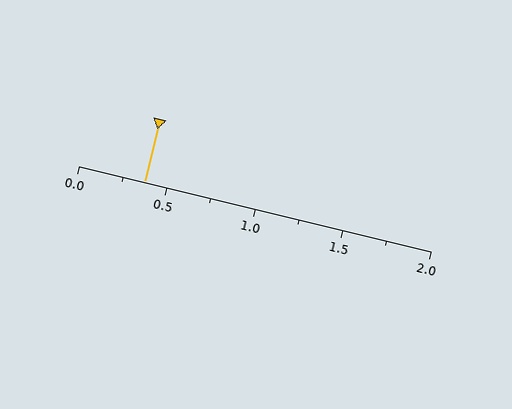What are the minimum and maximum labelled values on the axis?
The axis runs from 0.0 to 2.0.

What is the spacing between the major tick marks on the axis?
The major ticks are spaced 0.5 apart.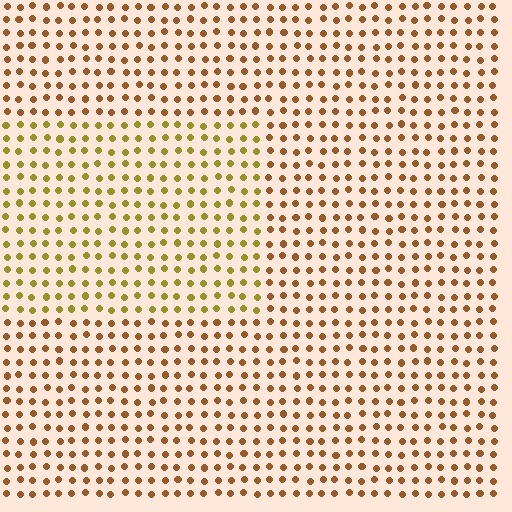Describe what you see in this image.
The image is filled with small brown elements in a uniform arrangement. A rectangle-shaped region is visible where the elements are tinted to a slightly different hue, forming a subtle color boundary.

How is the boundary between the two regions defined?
The boundary is defined purely by a slight shift in hue (about 33 degrees). Spacing, size, and orientation are identical on both sides.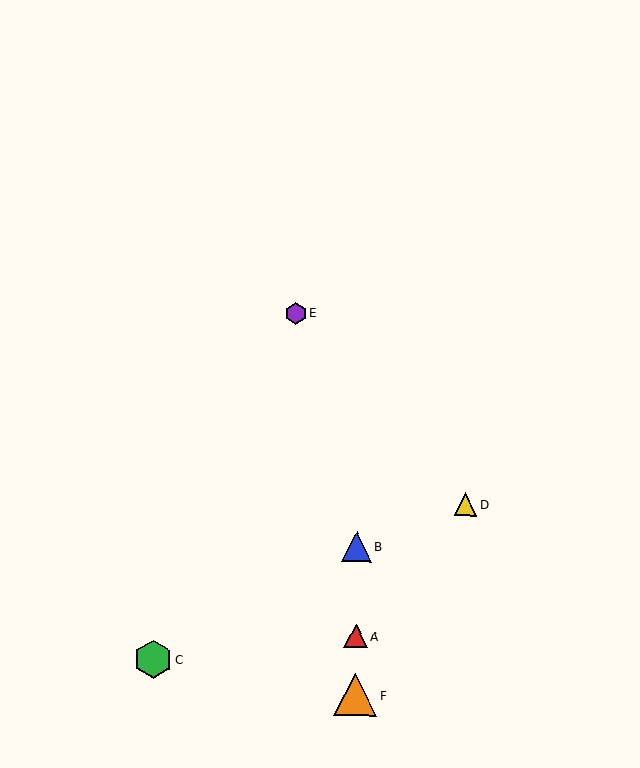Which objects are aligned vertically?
Objects A, B, F are aligned vertically.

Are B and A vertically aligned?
Yes, both are at x≈357.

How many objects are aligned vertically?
3 objects (A, B, F) are aligned vertically.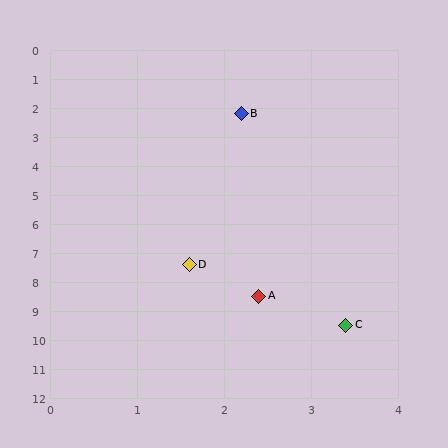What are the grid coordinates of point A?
Point A is at approximately (2.4, 8.5).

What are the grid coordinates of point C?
Point C is at approximately (3.4, 9.5).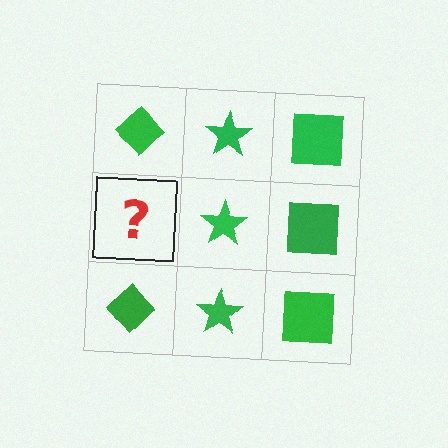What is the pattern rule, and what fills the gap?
The rule is that each column has a consistent shape. The gap should be filled with a green diamond.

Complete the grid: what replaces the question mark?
The question mark should be replaced with a green diamond.